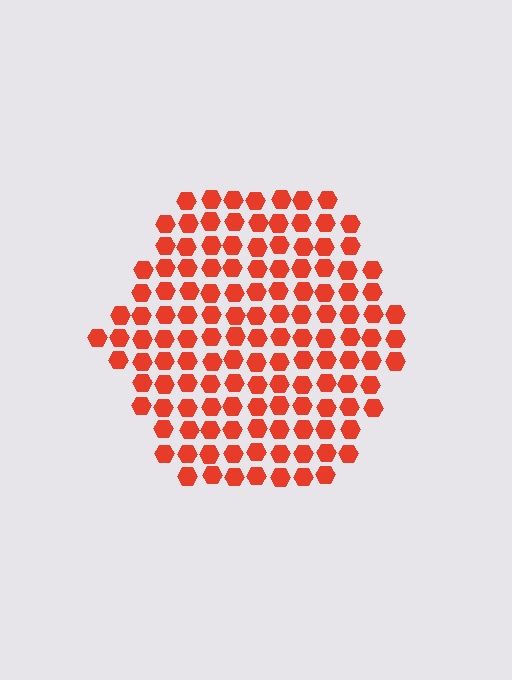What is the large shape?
The large shape is a hexagon.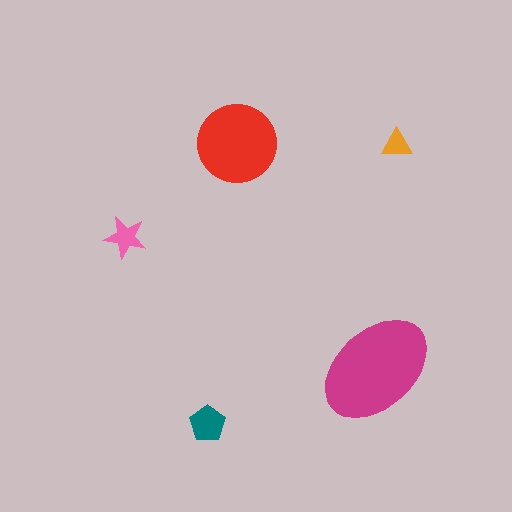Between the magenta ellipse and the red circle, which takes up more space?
The magenta ellipse.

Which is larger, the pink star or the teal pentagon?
The teal pentagon.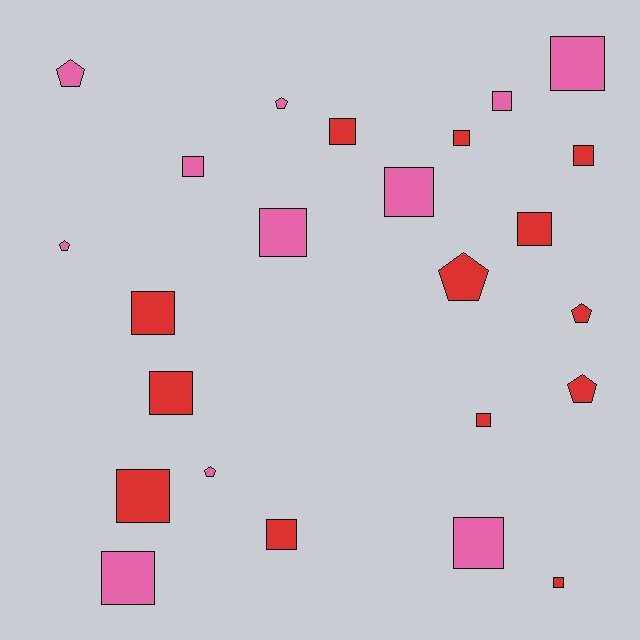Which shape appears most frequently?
Square, with 17 objects.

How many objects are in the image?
There are 24 objects.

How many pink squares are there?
There are 7 pink squares.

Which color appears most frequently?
Red, with 13 objects.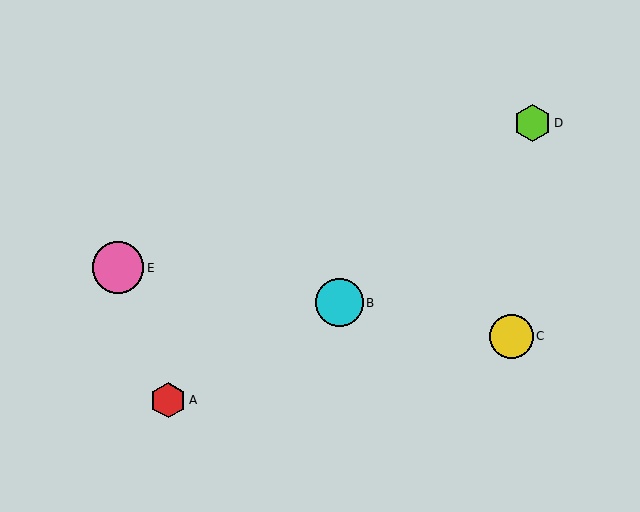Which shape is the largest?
The pink circle (labeled E) is the largest.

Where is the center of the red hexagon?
The center of the red hexagon is at (168, 400).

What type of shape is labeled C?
Shape C is a yellow circle.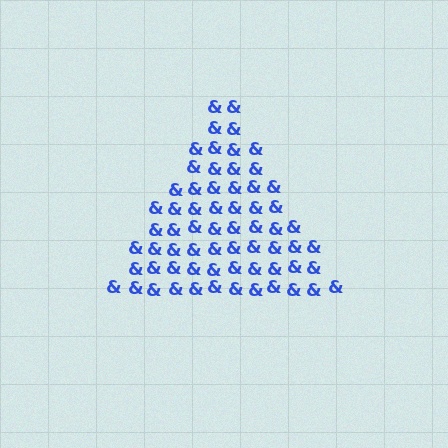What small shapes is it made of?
It is made of small ampersands.